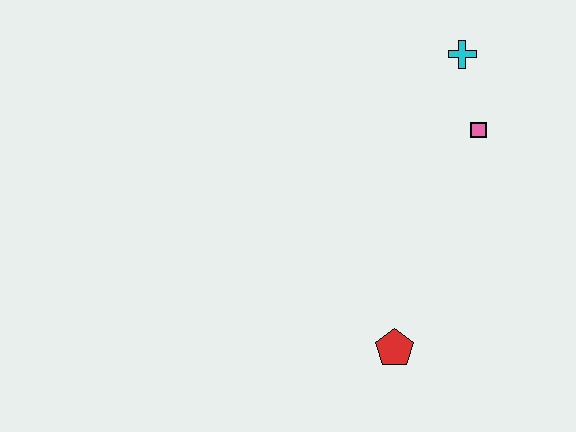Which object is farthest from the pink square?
The red pentagon is farthest from the pink square.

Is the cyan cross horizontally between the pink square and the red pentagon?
Yes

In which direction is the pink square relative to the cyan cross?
The pink square is below the cyan cross.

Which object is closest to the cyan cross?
The pink square is closest to the cyan cross.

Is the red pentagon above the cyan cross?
No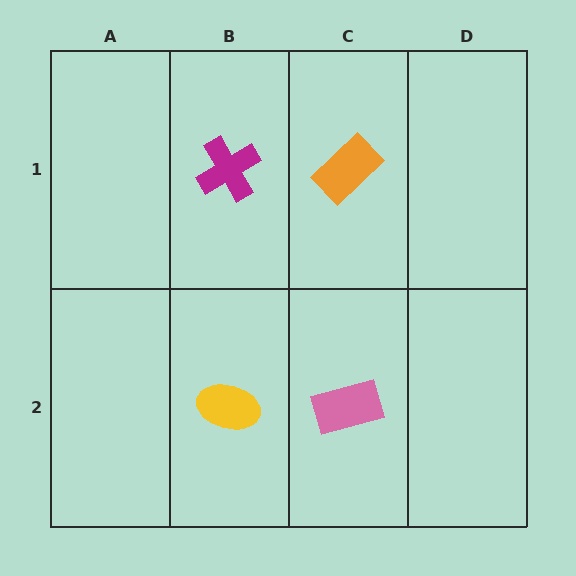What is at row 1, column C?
An orange rectangle.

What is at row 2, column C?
A pink rectangle.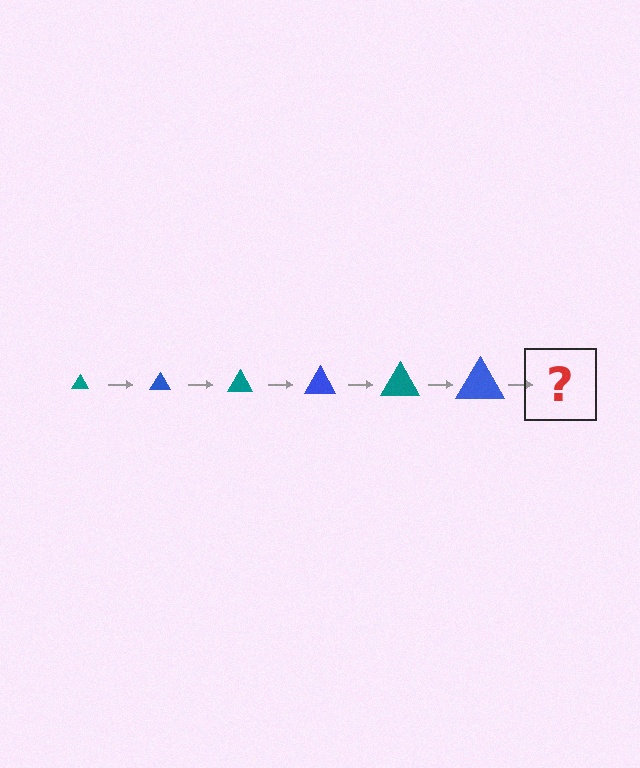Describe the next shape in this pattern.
It should be a teal triangle, larger than the previous one.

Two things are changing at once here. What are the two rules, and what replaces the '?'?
The two rules are that the triangle grows larger each step and the color cycles through teal and blue. The '?' should be a teal triangle, larger than the previous one.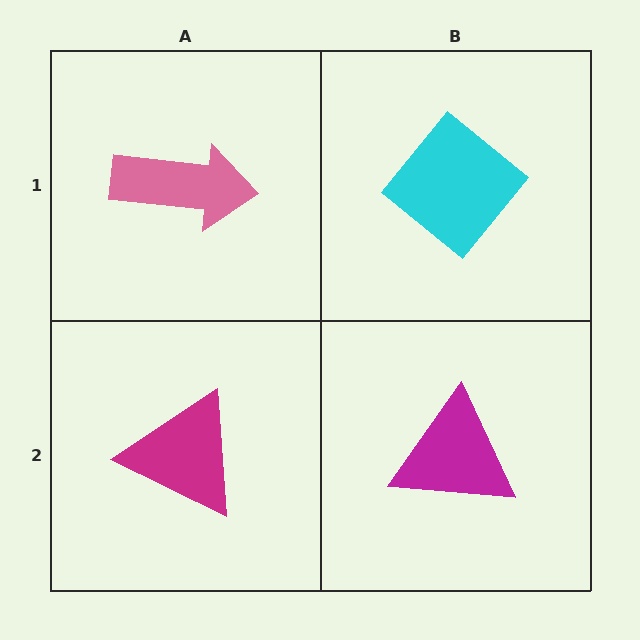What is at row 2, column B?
A magenta triangle.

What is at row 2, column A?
A magenta triangle.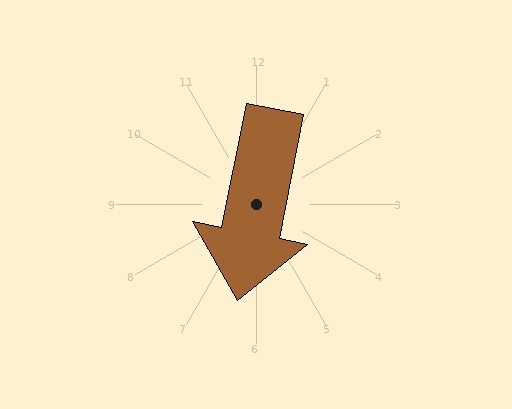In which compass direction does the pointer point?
South.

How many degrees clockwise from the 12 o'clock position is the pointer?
Approximately 191 degrees.